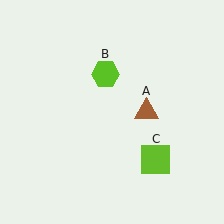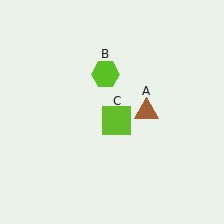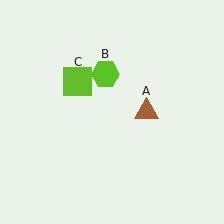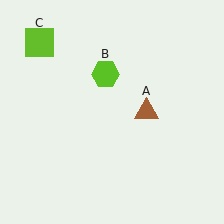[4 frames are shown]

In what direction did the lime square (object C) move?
The lime square (object C) moved up and to the left.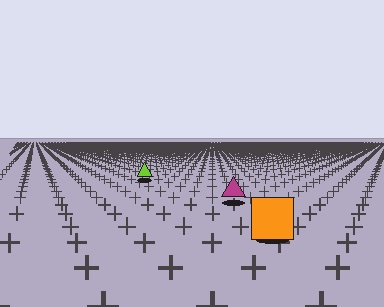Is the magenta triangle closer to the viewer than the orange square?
No. The orange square is closer — you can tell from the texture gradient: the ground texture is coarser near it.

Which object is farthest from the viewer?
The lime triangle is farthest from the viewer. It appears smaller and the ground texture around it is denser.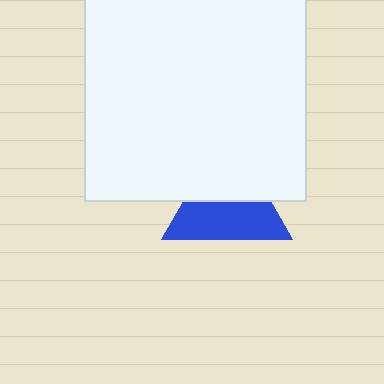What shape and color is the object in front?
The object in front is a white square.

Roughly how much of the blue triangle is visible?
About half of it is visible (roughly 55%).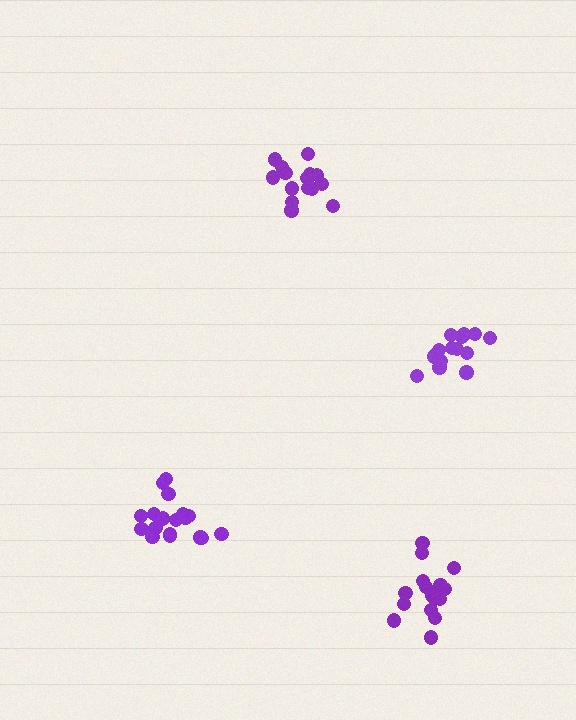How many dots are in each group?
Group 1: 15 dots, Group 2: 15 dots, Group 3: 18 dots, Group 4: 17 dots (65 total).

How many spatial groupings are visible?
There are 4 spatial groupings.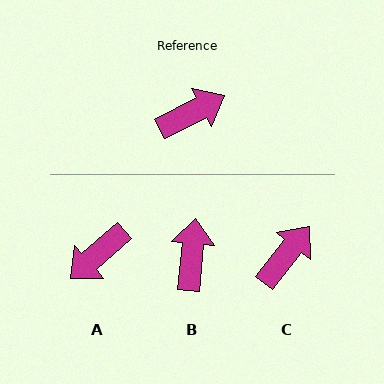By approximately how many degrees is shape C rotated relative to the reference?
Approximately 24 degrees counter-clockwise.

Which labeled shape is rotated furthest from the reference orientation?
A, about 166 degrees away.